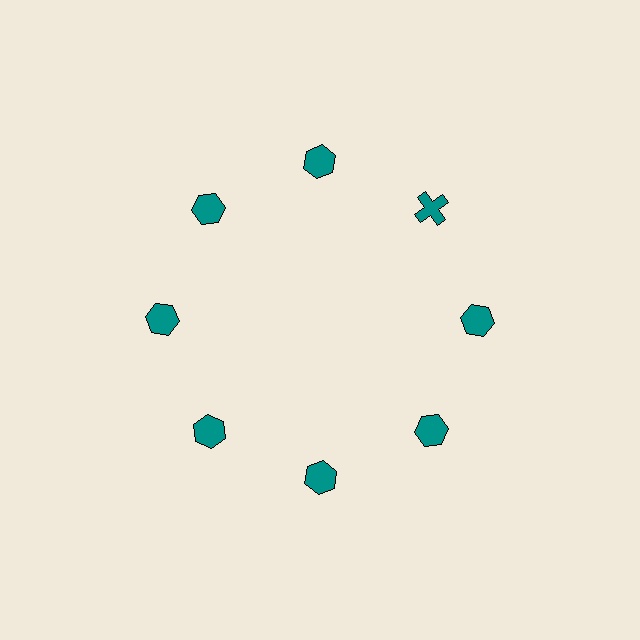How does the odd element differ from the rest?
It has a different shape: cross instead of hexagon.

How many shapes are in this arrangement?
There are 8 shapes arranged in a ring pattern.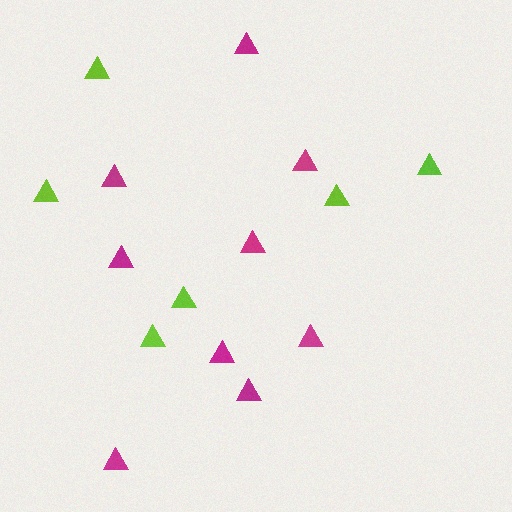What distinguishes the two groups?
There are 2 groups: one group of magenta triangles (9) and one group of lime triangles (6).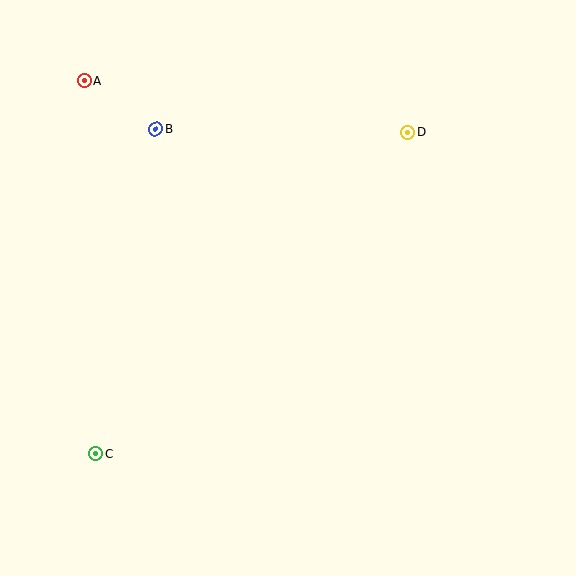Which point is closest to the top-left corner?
Point A is closest to the top-left corner.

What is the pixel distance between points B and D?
The distance between B and D is 252 pixels.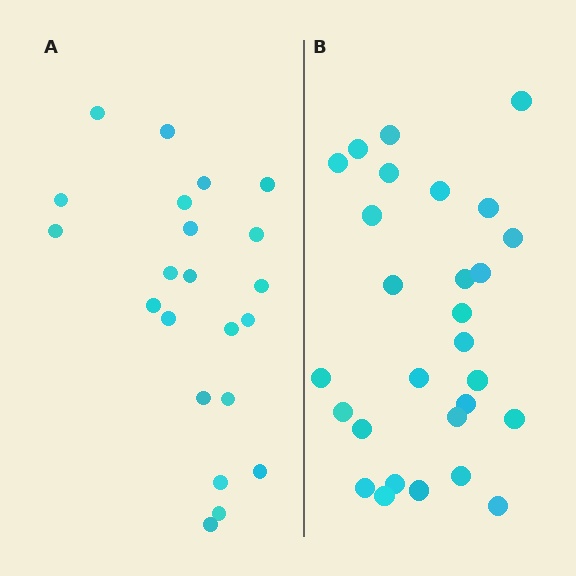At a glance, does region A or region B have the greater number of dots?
Region B (the right region) has more dots.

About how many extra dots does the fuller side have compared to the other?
Region B has about 6 more dots than region A.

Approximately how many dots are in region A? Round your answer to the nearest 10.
About 20 dots. (The exact count is 22, which rounds to 20.)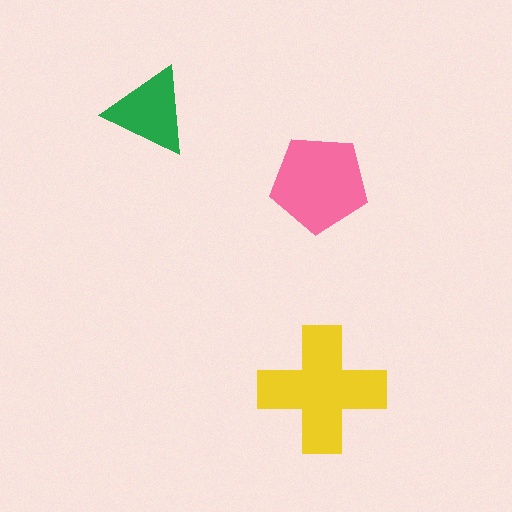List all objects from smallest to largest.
The green triangle, the pink pentagon, the yellow cross.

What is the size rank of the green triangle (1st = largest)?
3rd.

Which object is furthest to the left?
The green triangle is leftmost.